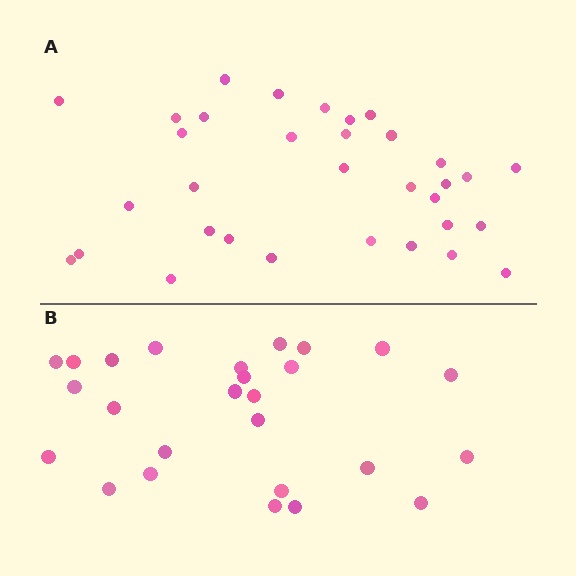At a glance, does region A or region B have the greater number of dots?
Region A (the top region) has more dots.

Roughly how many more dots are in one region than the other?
Region A has roughly 8 or so more dots than region B.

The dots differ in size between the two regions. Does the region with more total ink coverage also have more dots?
No. Region B has more total ink coverage because its dots are larger, but region A actually contains more individual dots. Total area can be misleading — the number of items is what matters here.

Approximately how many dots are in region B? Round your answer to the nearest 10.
About 30 dots. (The exact count is 26, which rounds to 30.)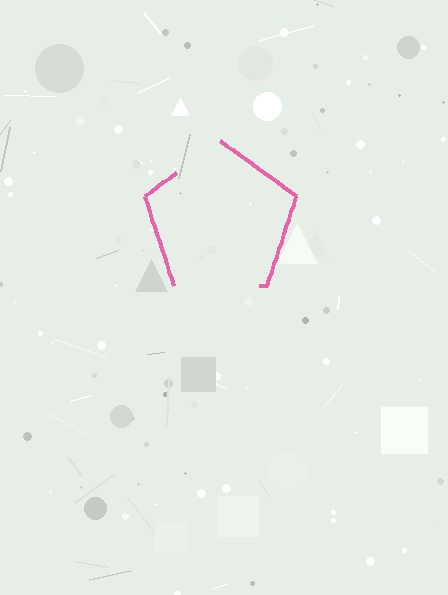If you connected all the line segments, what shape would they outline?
They would outline a pentagon.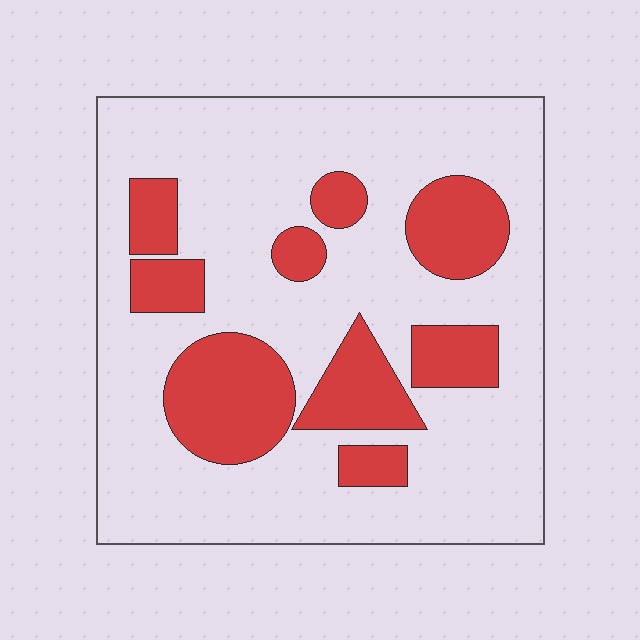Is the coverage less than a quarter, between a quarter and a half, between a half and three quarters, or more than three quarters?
Between a quarter and a half.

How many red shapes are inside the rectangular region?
9.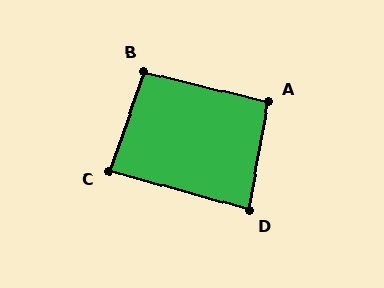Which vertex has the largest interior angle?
B, at approximately 95 degrees.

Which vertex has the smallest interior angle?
D, at approximately 85 degrees.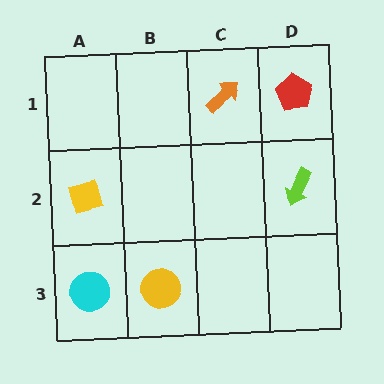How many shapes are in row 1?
2 shapes.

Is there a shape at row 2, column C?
No, that cell is empty.